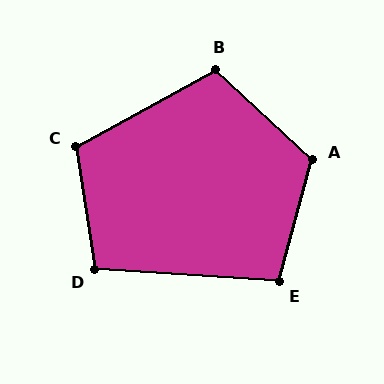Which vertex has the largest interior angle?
A, at approximately 118 degrees.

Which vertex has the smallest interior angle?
E, at approximately 102 degrees.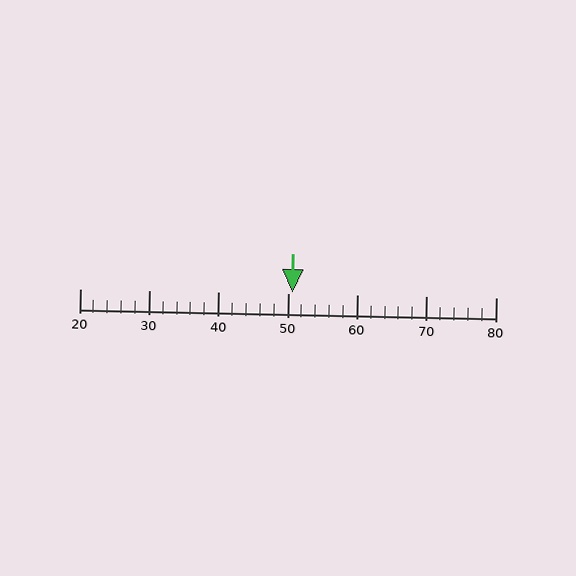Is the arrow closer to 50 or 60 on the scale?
The arrow is closer to 50.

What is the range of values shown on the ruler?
The ruler shows values from 20 to 80.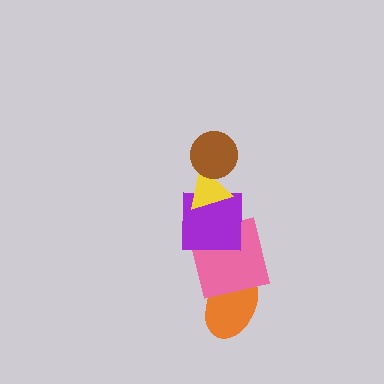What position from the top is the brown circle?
The brown circle is 1st from the top.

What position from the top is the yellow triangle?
The yellow triangle is 2nd from the top.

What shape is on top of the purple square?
The yellow triangle is on top of the purple square.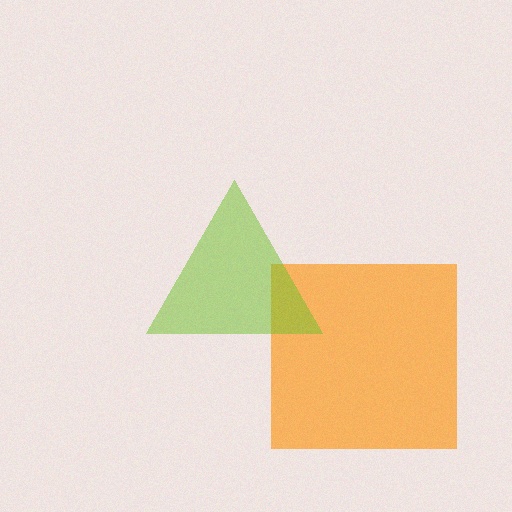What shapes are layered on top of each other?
The layered shapes are: an orange square, a lime triangle.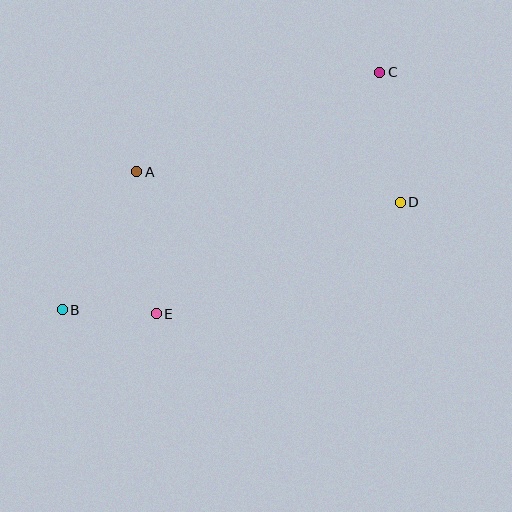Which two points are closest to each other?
Points B and E are closest to each other.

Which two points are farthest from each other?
Points B and C are farthest from each other.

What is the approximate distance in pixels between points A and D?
The distance between A and D is approximately 265 pixels.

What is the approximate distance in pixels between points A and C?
The distance between A and C is approximately 263 pixels.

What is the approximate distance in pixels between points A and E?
The distance between A and E is approximately 143 pixels.